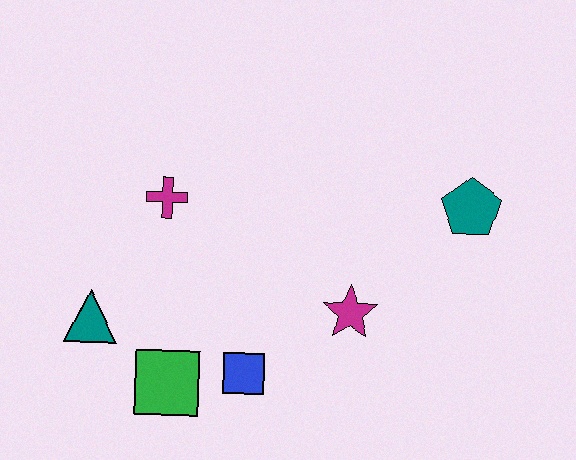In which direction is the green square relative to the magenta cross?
The green square is below the magenta cross.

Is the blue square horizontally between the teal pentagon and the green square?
Yes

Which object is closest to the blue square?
The green square is closest to the blue square.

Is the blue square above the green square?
Yes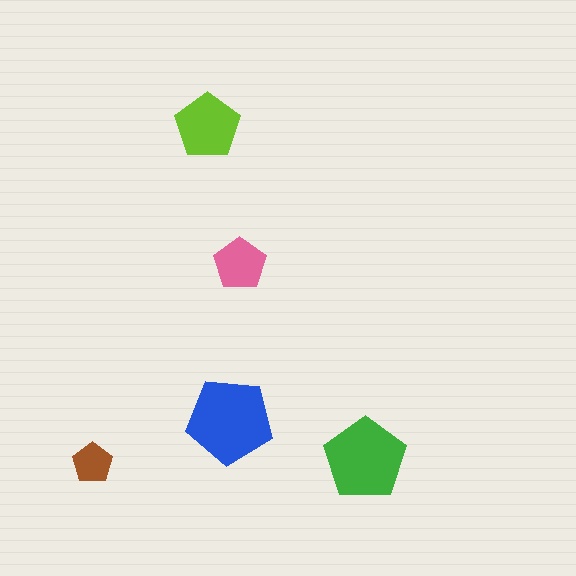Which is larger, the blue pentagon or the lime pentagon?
The blue one.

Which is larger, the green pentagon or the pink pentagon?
The green one.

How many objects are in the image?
There are 5 objects in the image.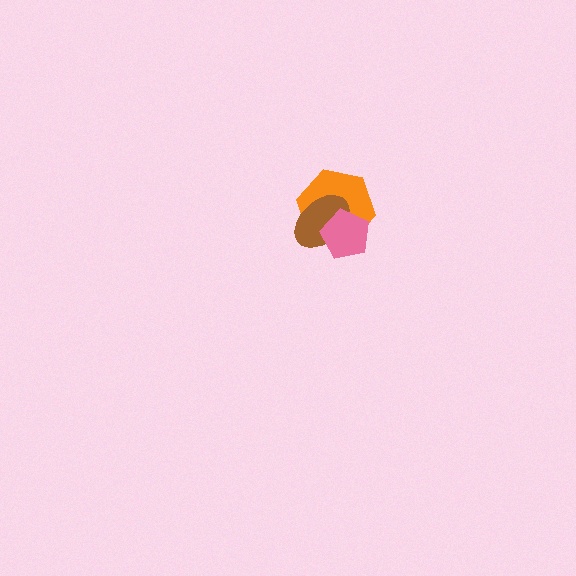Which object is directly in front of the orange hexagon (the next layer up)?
The brown ellipse is directly in front of the orange hexagon.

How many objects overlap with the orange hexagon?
2 objects overlap with the orange hexagon.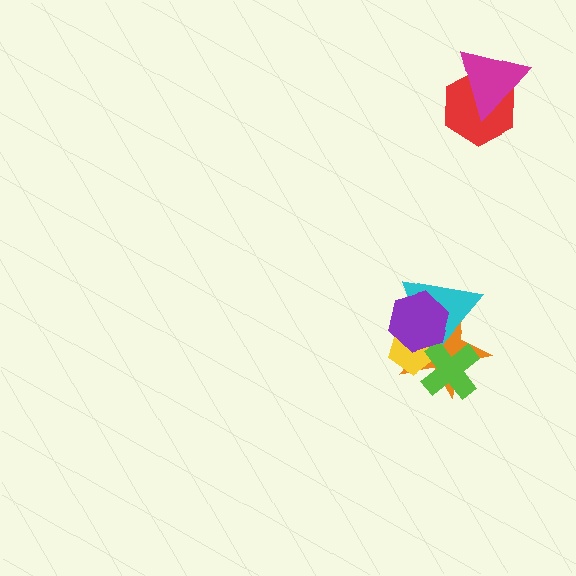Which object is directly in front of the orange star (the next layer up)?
The cyan triangle is directly in front of the orange star.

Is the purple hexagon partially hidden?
No, no other shape covers it.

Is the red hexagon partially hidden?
Yes, it is partially covered by another shape.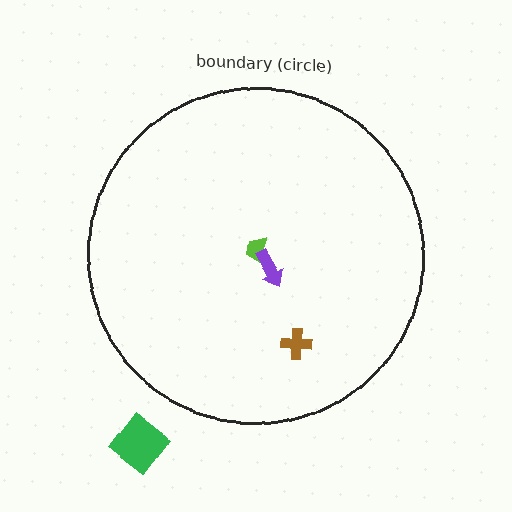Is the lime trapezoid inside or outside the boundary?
Inside.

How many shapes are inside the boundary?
3 inside, 1 outside.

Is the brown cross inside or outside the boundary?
Inside.